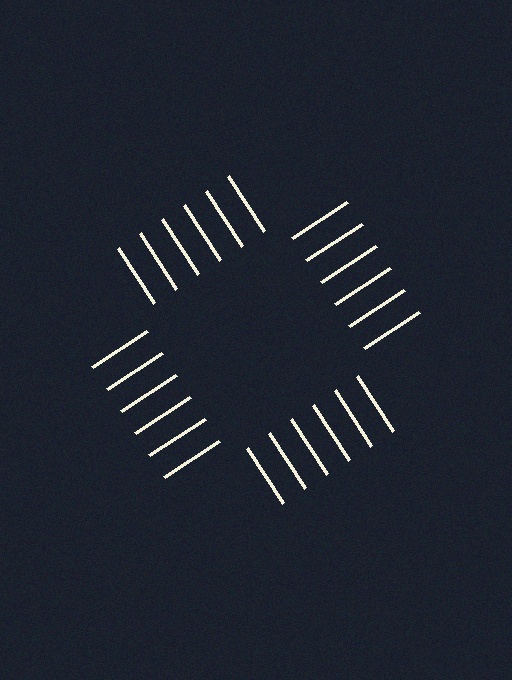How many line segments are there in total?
24 — 6 along each of the 4 edges.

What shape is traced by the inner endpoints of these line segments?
An illusory square — the line segments terminate on its edges but no continuous stroke is drawn.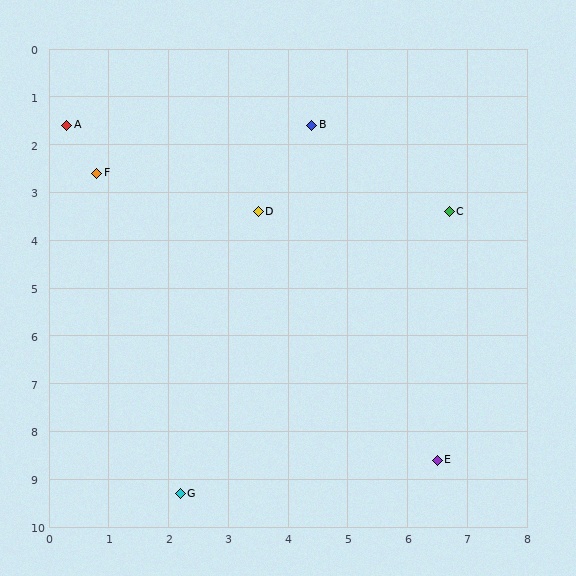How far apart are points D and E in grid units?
Points D and E are about 6.0 grid units apart.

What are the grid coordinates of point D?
Point D is at approximately (3.5, 3.4).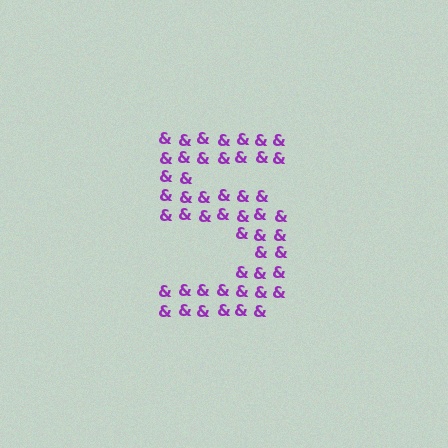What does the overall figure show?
The overall figure shows the digit 5.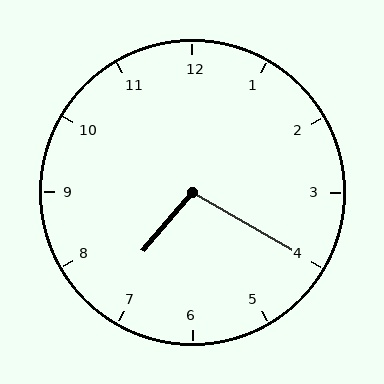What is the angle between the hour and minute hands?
Approximately 100 degrees.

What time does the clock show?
7:20.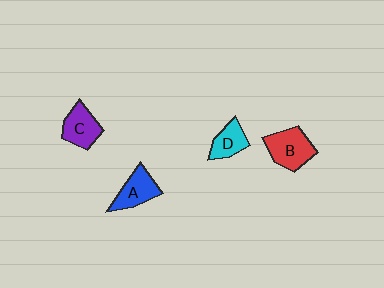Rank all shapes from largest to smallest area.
From largest to smallest: B (red), C (purple), A (blue), D (cyan).